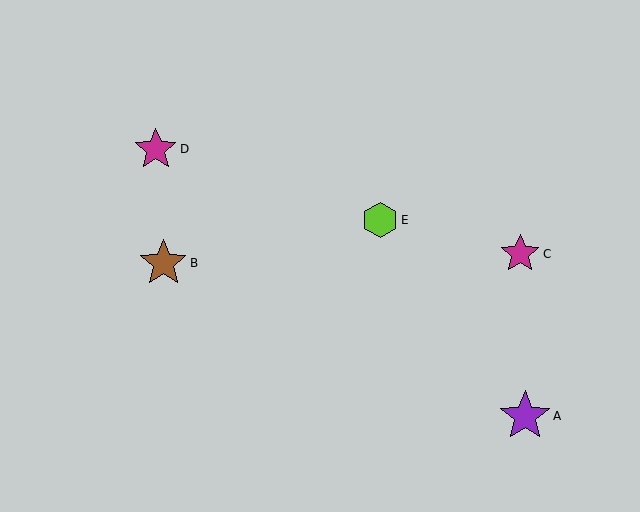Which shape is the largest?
The purple star (labeled A) is the largest.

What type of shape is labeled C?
Shape C is a magenta star.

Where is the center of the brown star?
The center of the brown star is at (163, 263).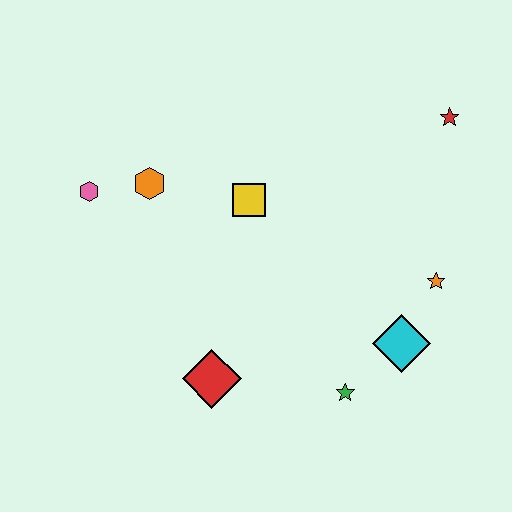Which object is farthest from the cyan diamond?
The pink hexagon is farthest from the cyan diamond.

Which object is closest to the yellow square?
The orange hexagon is closest to the yellow square.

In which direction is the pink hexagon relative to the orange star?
The pink hexagon is to the left of the orange star.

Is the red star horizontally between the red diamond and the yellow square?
No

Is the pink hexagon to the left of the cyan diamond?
Yes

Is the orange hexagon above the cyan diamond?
Yes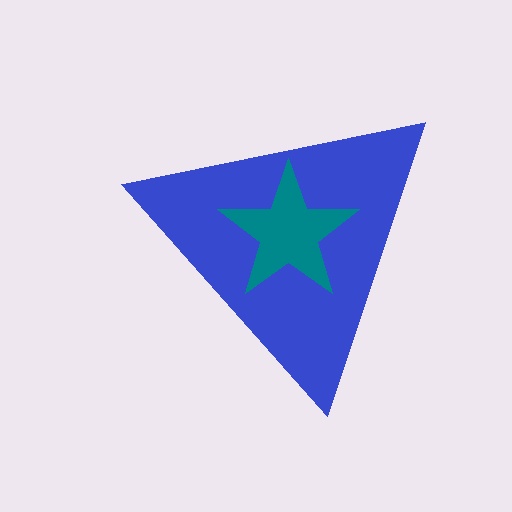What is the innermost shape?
The teal star.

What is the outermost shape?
The blue triangle.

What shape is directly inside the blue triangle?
The teal star.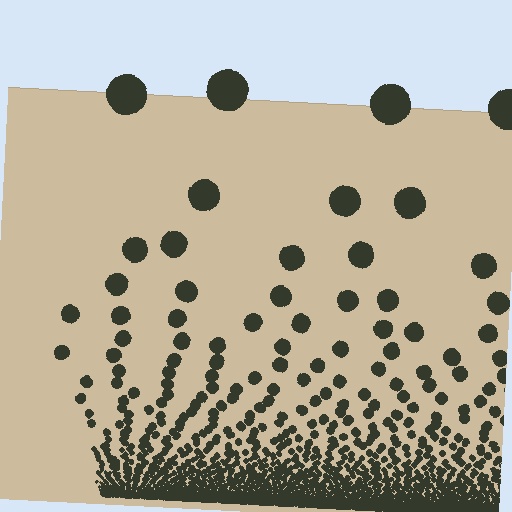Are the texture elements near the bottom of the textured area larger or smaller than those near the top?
Smaller. The gradient is inverted — elements near the bottom are smaller and denser.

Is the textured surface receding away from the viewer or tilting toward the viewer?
The surface appears to tilt toward the viewer. Texture elements get larger and sparser toward the top.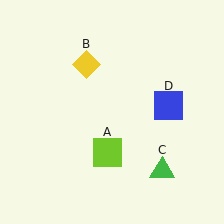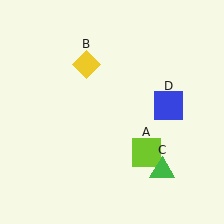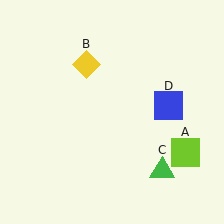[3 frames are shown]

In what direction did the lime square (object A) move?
The lime square (object A) moved right.